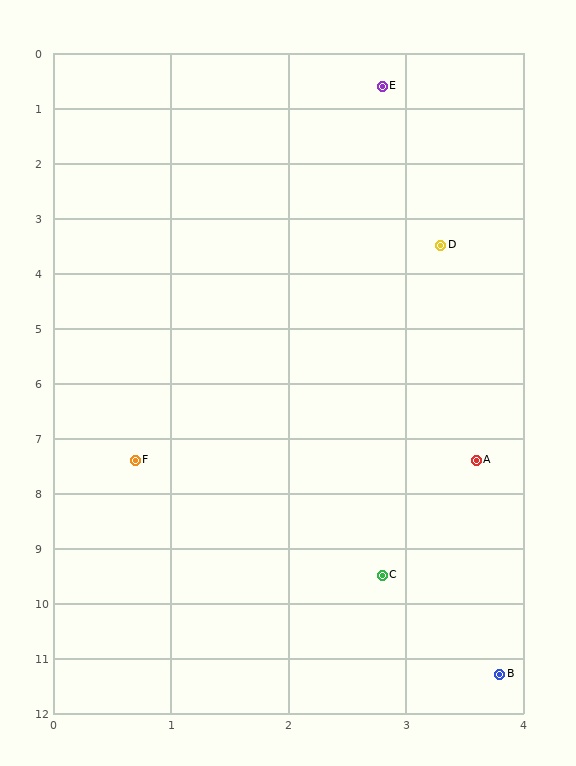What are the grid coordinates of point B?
Point B is at approximately (3.8, 11.3).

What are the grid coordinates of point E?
Point E is at approximately (2.8, 0.6).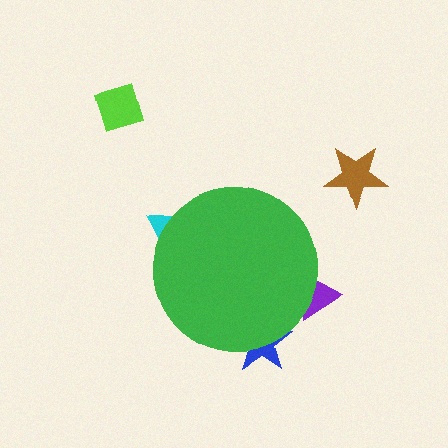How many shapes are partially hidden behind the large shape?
3 shapes are partially hidden.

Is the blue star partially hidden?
Yes, the blue star is partially hidden behind the green circle.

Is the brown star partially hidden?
No, the brown star is fully visible.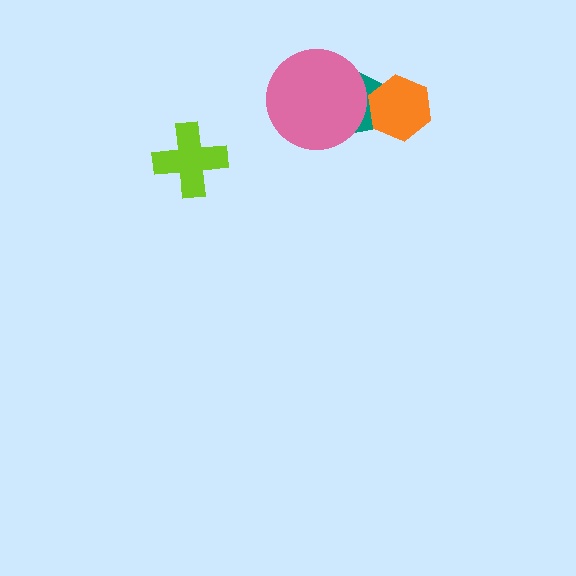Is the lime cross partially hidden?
No, no other shape covers it.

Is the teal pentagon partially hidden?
Yes, it is partially covered by another shape.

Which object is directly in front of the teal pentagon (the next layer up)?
The pink circle is directly in front of the teal pentagon.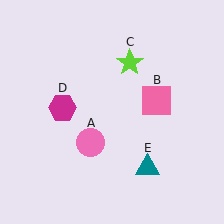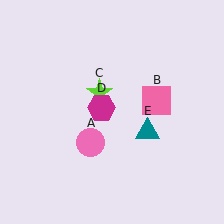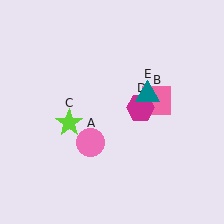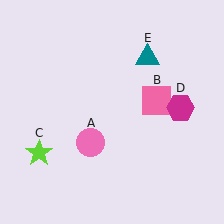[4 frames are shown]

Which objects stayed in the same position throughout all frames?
Pink circle (object A) and pink square (object B) remained stationary.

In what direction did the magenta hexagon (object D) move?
The magenta hexagon (object D) moved right.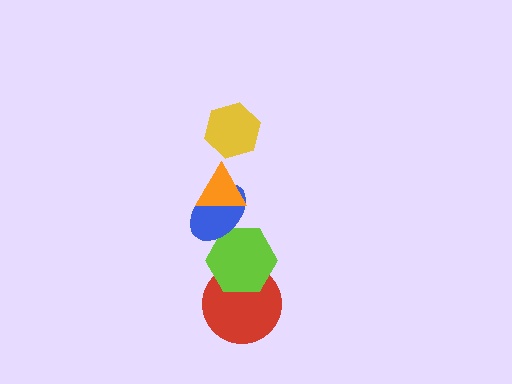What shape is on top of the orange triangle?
The yellow hexagon is on top of the orange triangle.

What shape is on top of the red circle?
The lime hexagon is on top of the red circle.